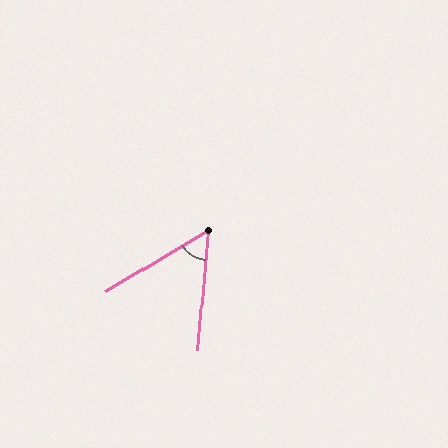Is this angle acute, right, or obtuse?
It is acute.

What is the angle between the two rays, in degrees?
Approximately 54 degrees.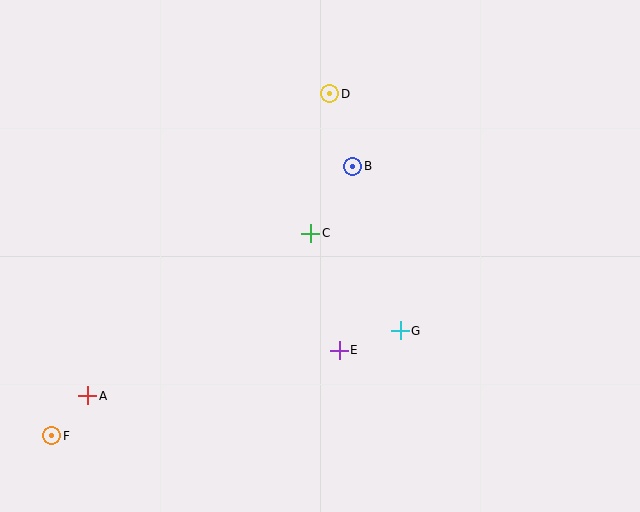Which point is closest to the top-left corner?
Point D is closest to the top-left corner.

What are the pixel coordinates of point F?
Point F is at (52, 436).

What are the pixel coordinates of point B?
Point B is at (353, 166).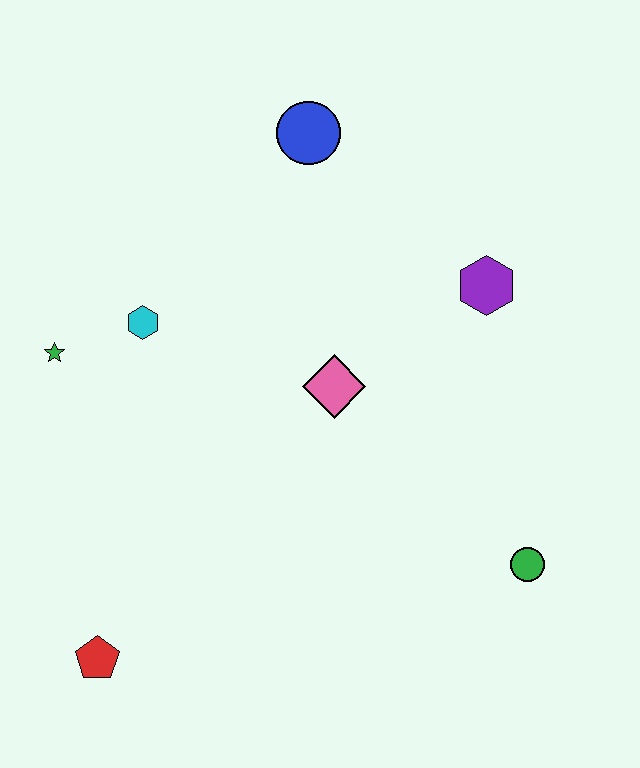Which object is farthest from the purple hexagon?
The red pentagon is farthest from the purple hexagon.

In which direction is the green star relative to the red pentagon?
The green star is above the red pentagon.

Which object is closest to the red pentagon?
The green star is closest to the red pentagon.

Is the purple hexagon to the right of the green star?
Yes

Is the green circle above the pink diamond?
No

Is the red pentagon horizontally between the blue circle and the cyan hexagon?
No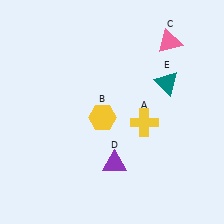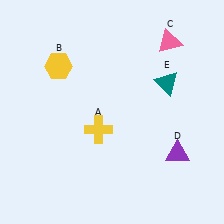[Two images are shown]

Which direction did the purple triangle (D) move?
The purple triangle (D) moved right.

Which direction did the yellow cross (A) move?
The yellow cross (A) moved left.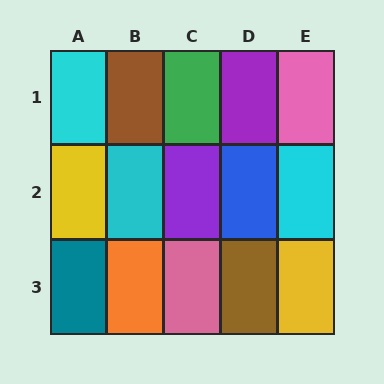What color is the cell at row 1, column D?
Purple.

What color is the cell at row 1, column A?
Cyan.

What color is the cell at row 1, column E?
Pink.